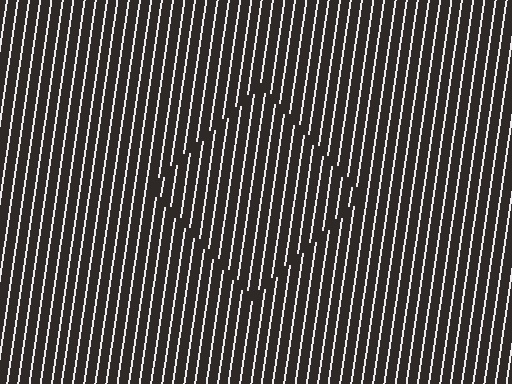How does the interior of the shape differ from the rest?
The interior of the shape contains the same grating, shifted by half a period — the contour is defined by the phase discontinuity where line-ends from the inner and outer gratings abut.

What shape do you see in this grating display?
An illusory square. The interior of the shape contains the same grating, shifted by half a period — the contour is defined by the phase discontinuity where line-ends from the inner and outer gratings abut.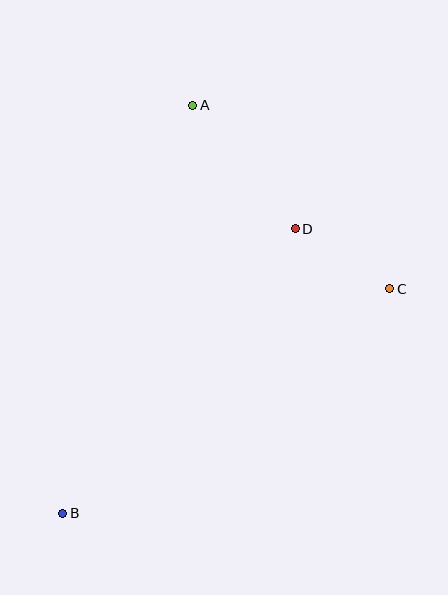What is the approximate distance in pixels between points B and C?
The distance between B and C is approximately 396 pixels.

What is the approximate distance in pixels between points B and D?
The distance between B and D is approximately 367 pixels.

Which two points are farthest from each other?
Points A and B are farthest from each other.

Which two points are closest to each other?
Points C and D are closest to each other.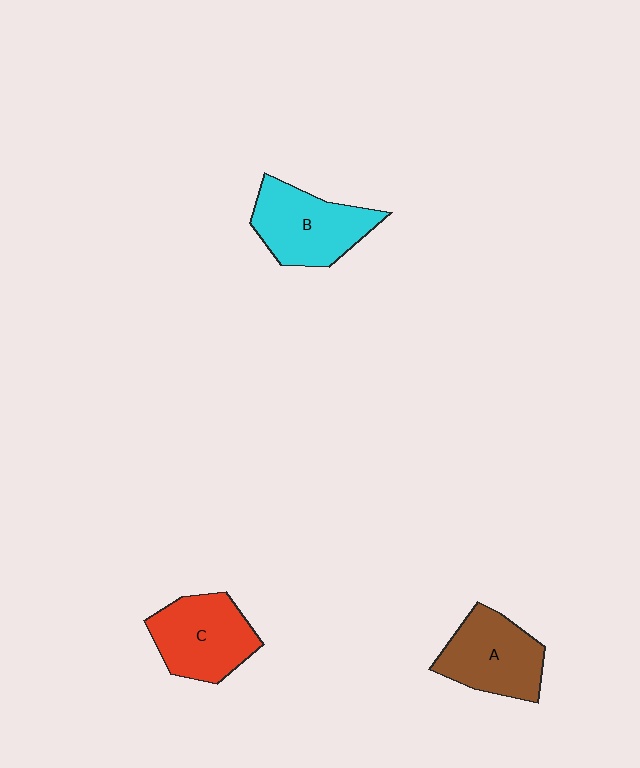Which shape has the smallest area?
Shape A (brown).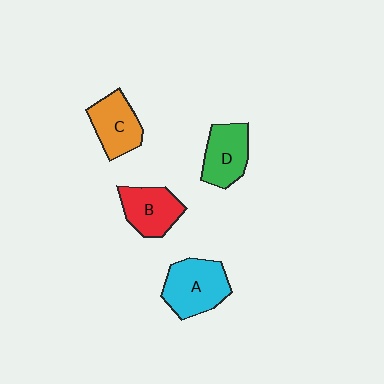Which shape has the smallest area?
Shape C (orange).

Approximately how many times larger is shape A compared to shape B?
Approximately 1.3 times.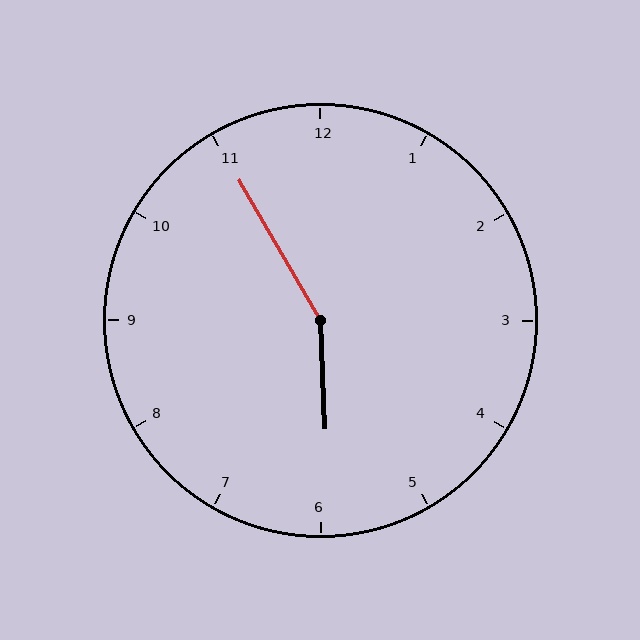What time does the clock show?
5:55.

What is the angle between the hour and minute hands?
Approximately 152 degrees.